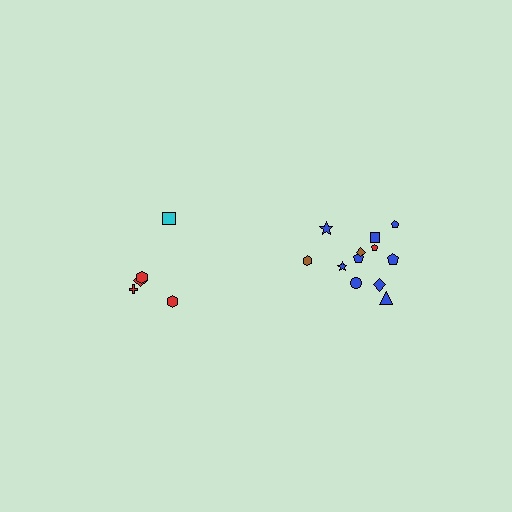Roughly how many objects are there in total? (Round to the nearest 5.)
Roughly 15 objects in total.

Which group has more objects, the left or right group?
The right group.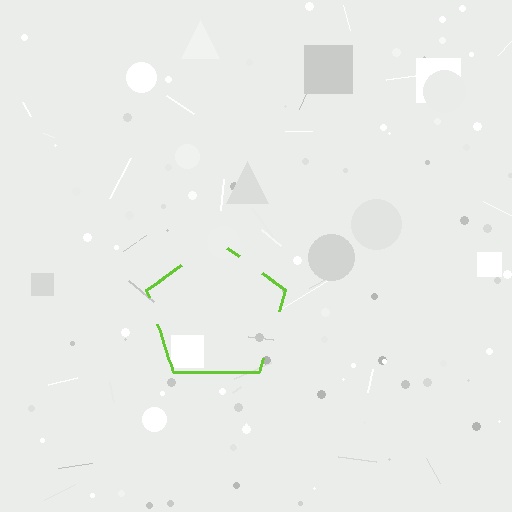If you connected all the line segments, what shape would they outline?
They would outline a pentagon.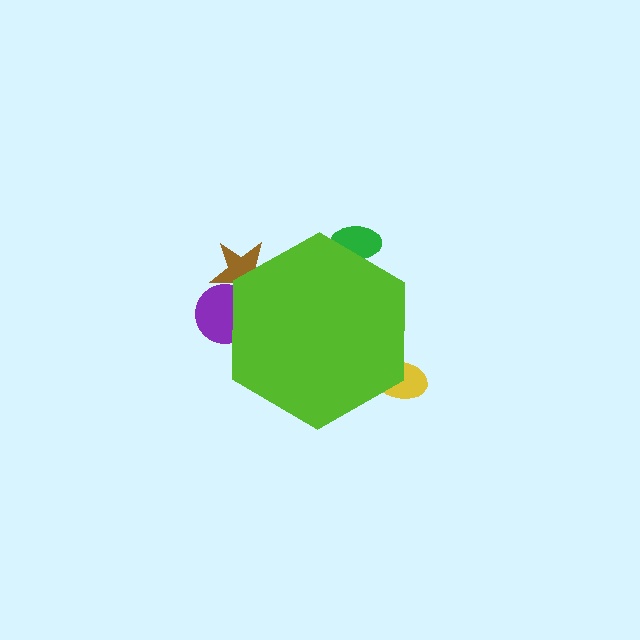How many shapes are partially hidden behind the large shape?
4 shapes are partially hidden.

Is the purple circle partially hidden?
Yes, the purple circle is partially hidden behind the lime hexagon.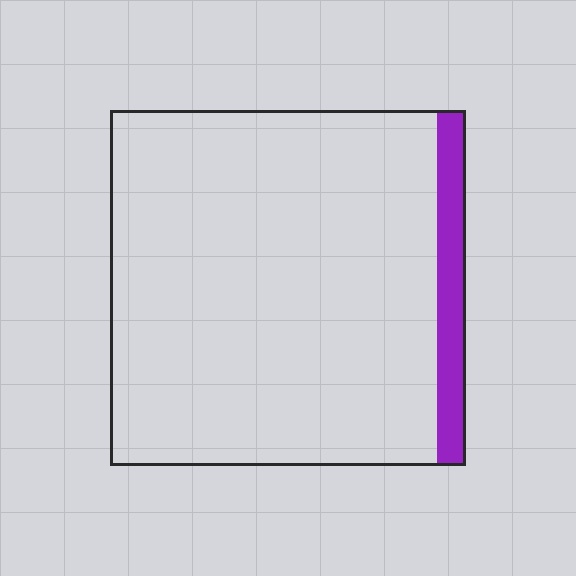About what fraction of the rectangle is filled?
About one tenth (1/10).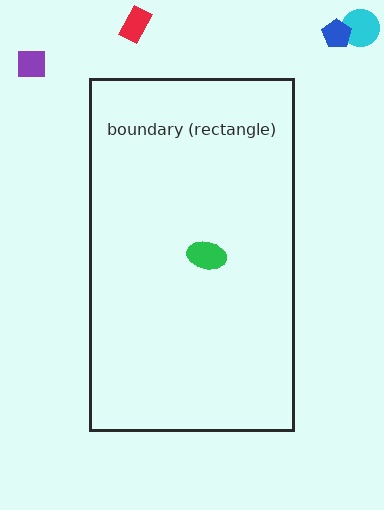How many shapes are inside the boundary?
1 inside, 4 outside.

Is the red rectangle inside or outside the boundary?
Outside.